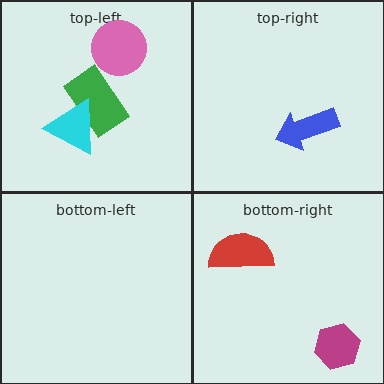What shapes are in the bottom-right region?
The red semicircle, the magenta hexagon.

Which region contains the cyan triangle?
The top-left region.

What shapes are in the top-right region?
The blue arrow.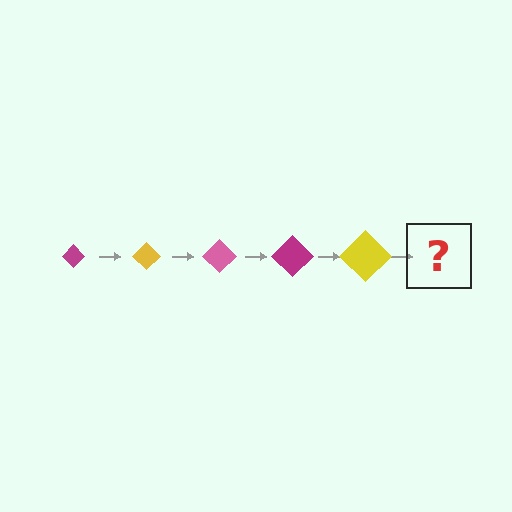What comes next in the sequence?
The next element should be a pink diamond, larger than the previous one.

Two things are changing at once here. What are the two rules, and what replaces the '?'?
The two rules are that the diamond grows larger each step and the color cycles through magenta, yellow, and pink. The '?' should be a pink diamond, larger than the previous one.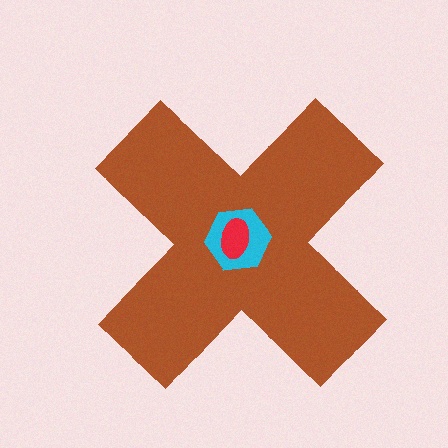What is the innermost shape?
The red ellipse.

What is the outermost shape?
The brown cross.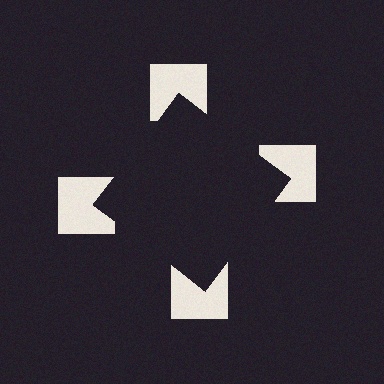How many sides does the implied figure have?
4 sides.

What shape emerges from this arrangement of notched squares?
An illusory square — its edges are inferred from the aligned wedge cuts in the notched squares, not physically drawn.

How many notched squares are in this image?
There are 4 — one at each vertex of the illusory square.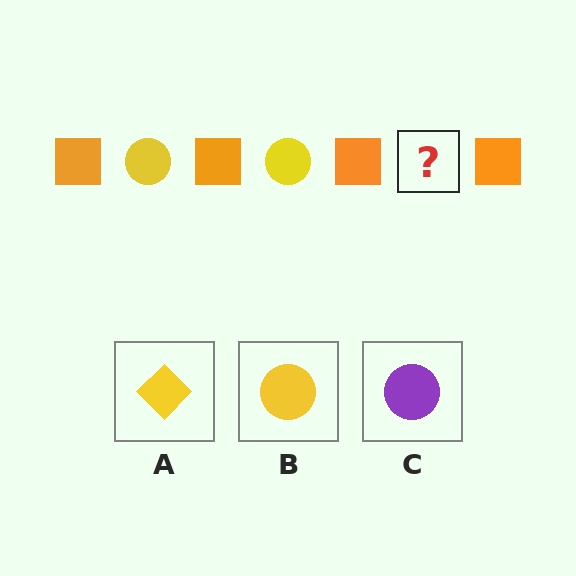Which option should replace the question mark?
Option B.